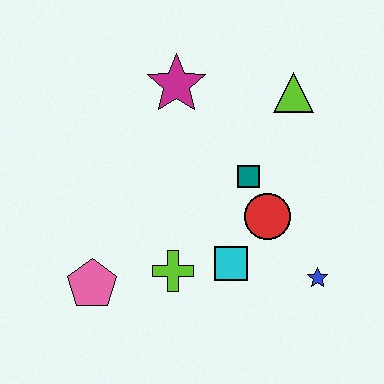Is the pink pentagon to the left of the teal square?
Yes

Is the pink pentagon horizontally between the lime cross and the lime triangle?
No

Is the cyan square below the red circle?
Yes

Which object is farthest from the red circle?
The pink pentagon is farthest from the red circle.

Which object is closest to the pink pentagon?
The lime cross is closest to the pink pentagon.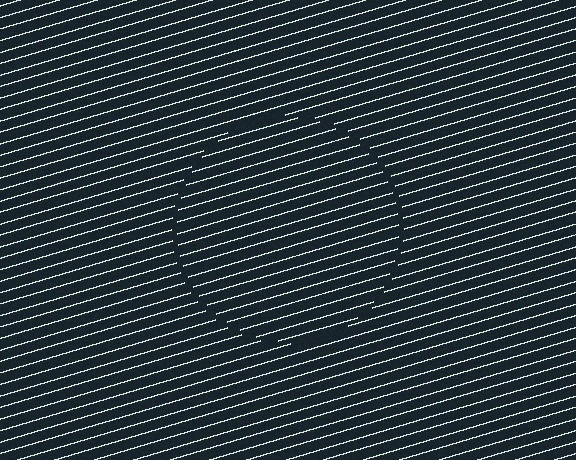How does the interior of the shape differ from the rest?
The interior of the shape contains the same grating, shifted by half a period — the contour is defined by the phase discontinuity where line-ends from the inner and outer gratings abut.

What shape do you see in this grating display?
An illusory circle. The interior of the shape contains the same grating, shifted by half a period — the contour is defined by the phase discontinuity where line-ends from the inner and outer gratings abut.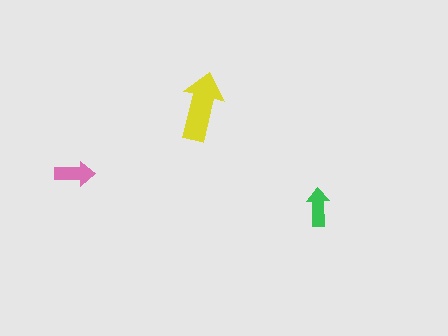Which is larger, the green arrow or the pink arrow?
The pink one.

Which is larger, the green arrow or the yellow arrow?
The yellow one.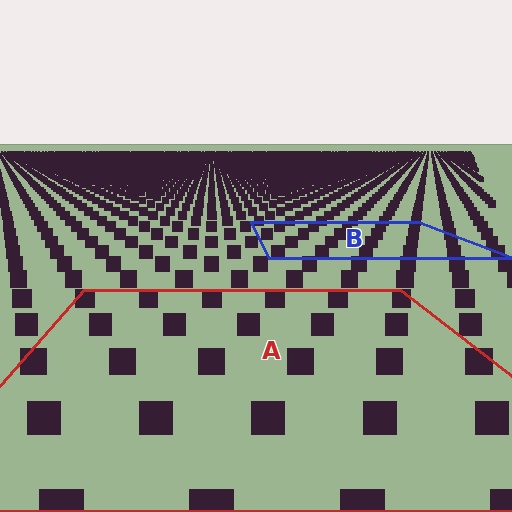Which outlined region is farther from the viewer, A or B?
Region B is farther from the viewer — the texture elements inside it appear smaller and more densely packed.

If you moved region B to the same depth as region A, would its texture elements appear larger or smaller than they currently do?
They would appear larger. At a closer depth, the same texture elements are projected at a bigger on-screen size.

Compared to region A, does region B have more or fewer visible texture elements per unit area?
Region B has more texture elements per unit area — they are packed more densely because it is farther away.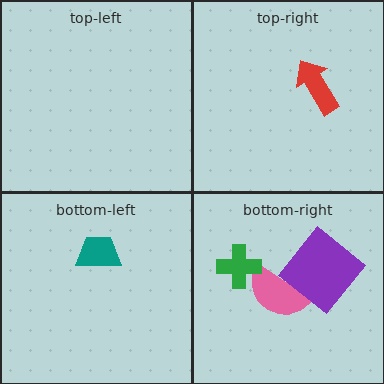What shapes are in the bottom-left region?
The teal trapezoid.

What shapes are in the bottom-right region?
The pink semicircle, the purple diamond, the green cross.